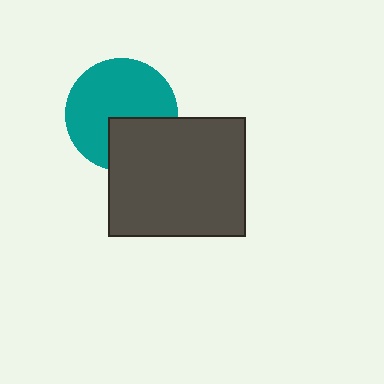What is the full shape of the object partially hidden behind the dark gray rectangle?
The partially hidden object is a teal circle.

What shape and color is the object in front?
The object in front is a dark gray rectangle.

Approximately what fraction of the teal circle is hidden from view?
Roughly 31% of the teal circle is hidden behind the dark gray rectangle.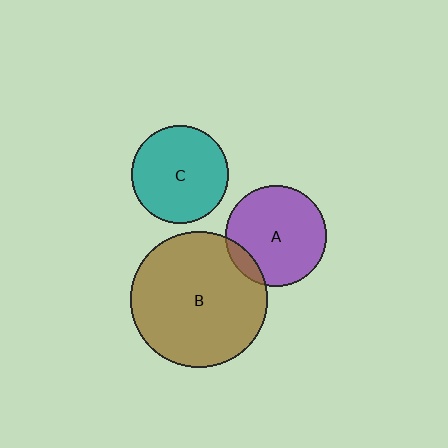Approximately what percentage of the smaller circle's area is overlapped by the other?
Approximately 10%.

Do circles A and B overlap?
Yes.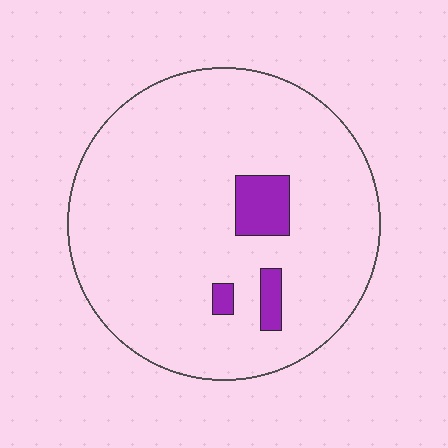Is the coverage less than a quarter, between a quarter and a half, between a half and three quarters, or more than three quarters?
Less than a quarter.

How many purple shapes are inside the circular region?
3.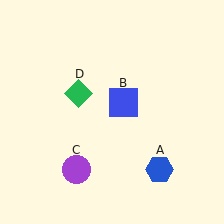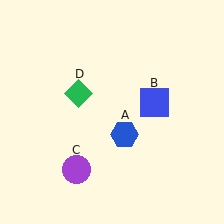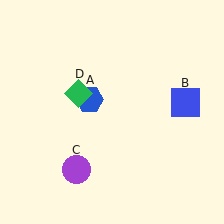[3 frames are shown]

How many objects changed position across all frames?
2 objects changed position: blue hexagon (object A), blue square (object B).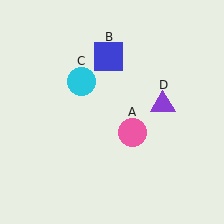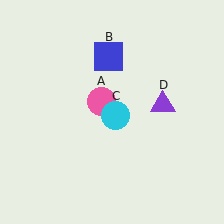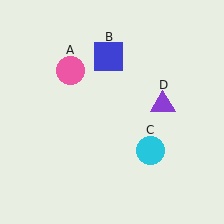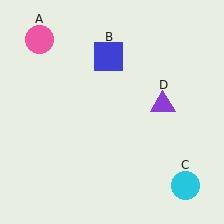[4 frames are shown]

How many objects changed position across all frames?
2 objects changed position: pink circle (object A), cyan circle (object C).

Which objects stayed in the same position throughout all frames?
Blue square (object B) and purple triangle (object D) remained stationary.